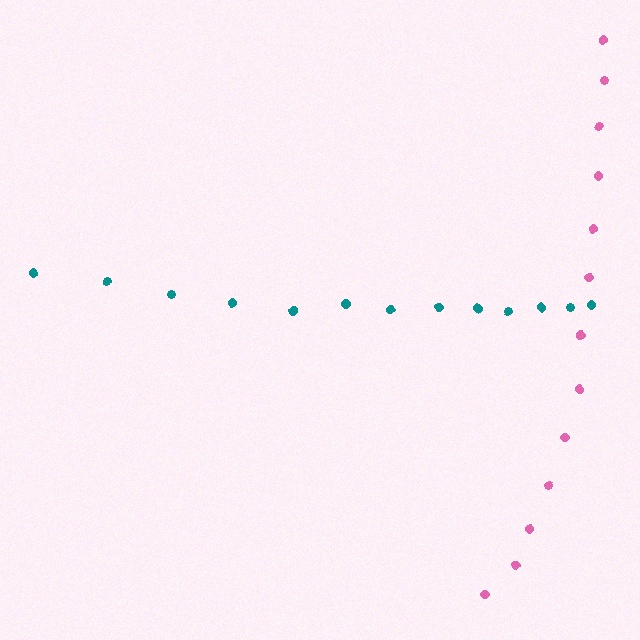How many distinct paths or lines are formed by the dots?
There are 2 distinct paths.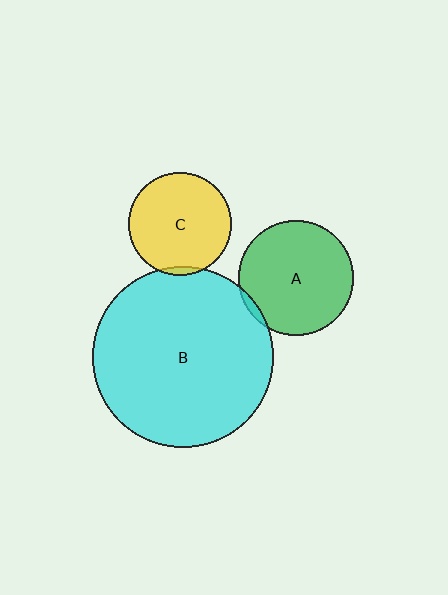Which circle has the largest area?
Circle B (cyan).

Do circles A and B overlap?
Yes.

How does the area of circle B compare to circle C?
Approximately 3.1 times.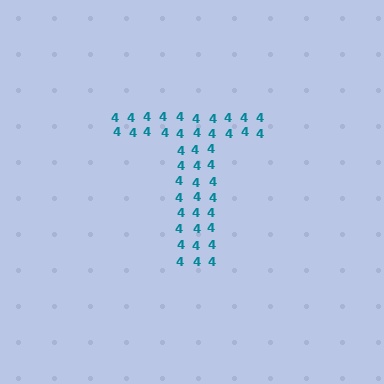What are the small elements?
The small elements are digit 4's.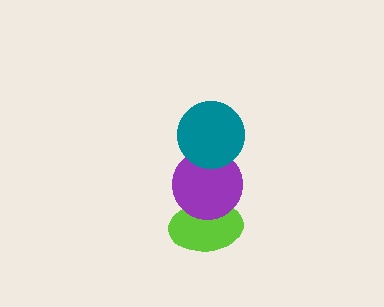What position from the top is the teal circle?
The teal circle is 1st from the top.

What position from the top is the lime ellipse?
The lime ellipse is 3rd from the top.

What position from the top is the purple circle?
The purple circle is 2nd from the top.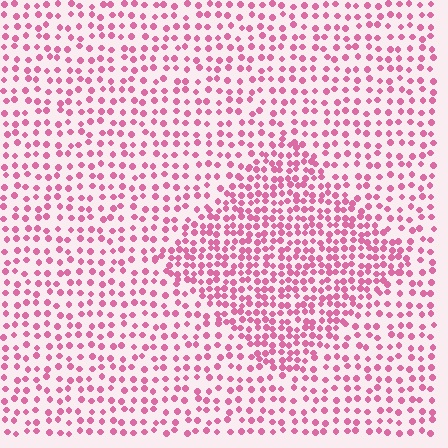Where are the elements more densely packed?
The elements are more densely packed inside the diamond boundary.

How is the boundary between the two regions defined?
The boundary is defined by a change in element density (approximately 1.8x ratio). All elements are the same color, size, and shape.